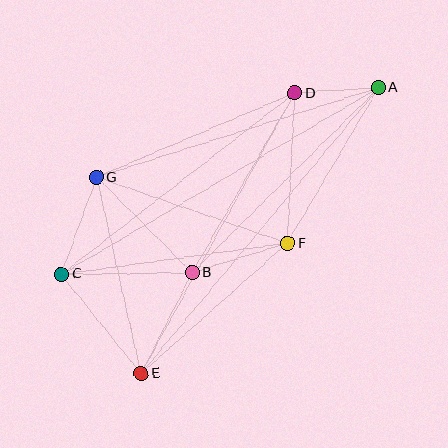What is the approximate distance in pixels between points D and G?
The distance between D and G is approximately 216 pixels.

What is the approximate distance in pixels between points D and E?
The distance between D and E is approximately 320 pixels.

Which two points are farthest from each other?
Points A and E are farthest from each other.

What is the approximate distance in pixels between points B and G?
The distance between B and G is approximately 135 pixels.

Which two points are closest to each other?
Points A and D are closest to each other.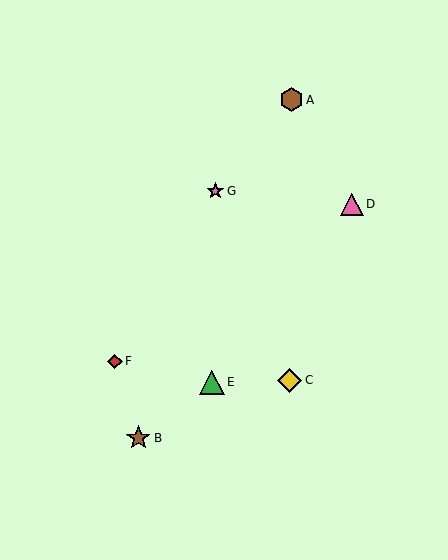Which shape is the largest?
The green triangle (labeled E) is the largest.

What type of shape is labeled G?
Shape G is a pink star.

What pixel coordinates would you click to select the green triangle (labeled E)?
Click at (212, 382) to select the green triangle E.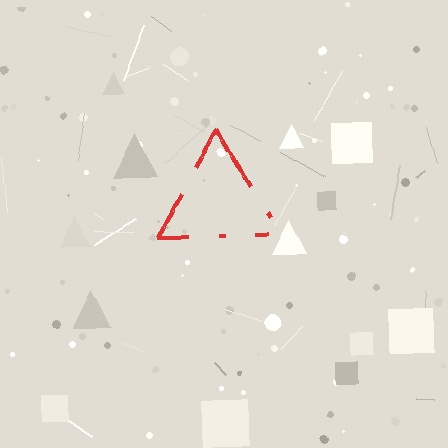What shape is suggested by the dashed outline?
The dashed outline suggests a triangle.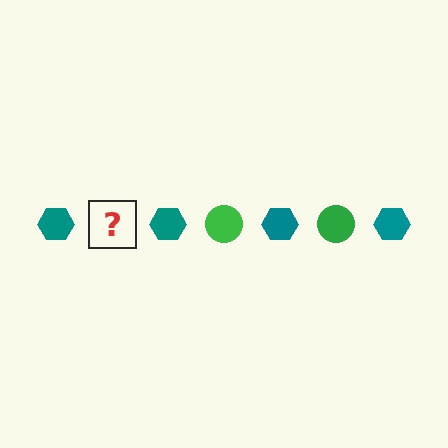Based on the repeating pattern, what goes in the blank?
The blank should be a green circle.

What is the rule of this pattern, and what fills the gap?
The rule is that the pattern alternates between teal hexagon and green circle. The gap should be filled with a green circle.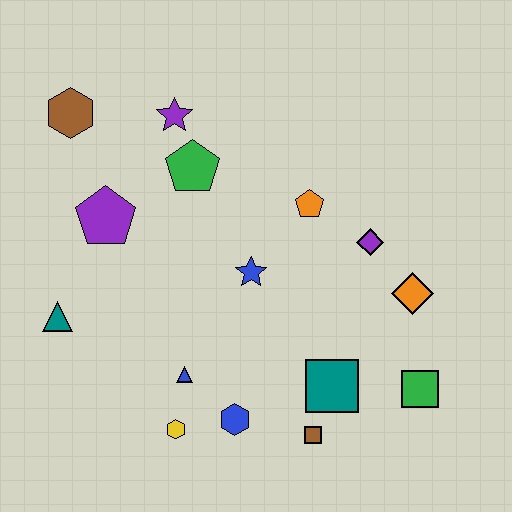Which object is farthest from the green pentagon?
The green square is farthest from the green pentagon.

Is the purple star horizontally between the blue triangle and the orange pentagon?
No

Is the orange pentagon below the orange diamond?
No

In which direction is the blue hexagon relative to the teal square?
The blue hexagon is to the left of the teal square.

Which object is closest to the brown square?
The teal square is closest to the brown square.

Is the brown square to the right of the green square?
No